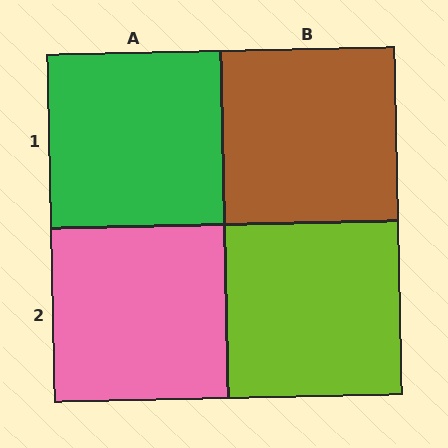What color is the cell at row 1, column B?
Brown.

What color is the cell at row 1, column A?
Green.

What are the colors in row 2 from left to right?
Pink, lime.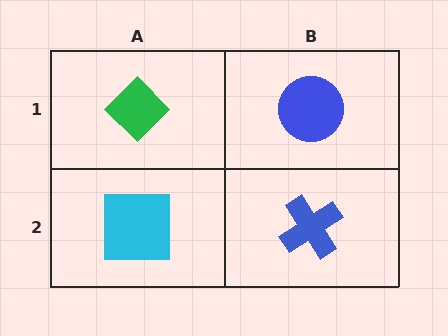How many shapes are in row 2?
2 shapes.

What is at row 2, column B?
A blue cross.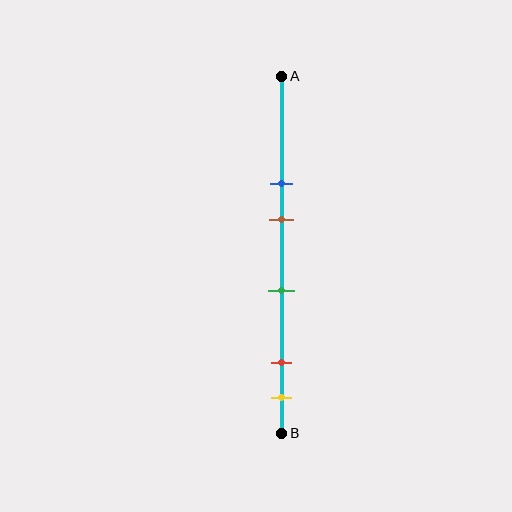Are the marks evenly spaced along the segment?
No, the marks are not evenly spaced.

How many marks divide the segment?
There are 5 marks dividing the segment.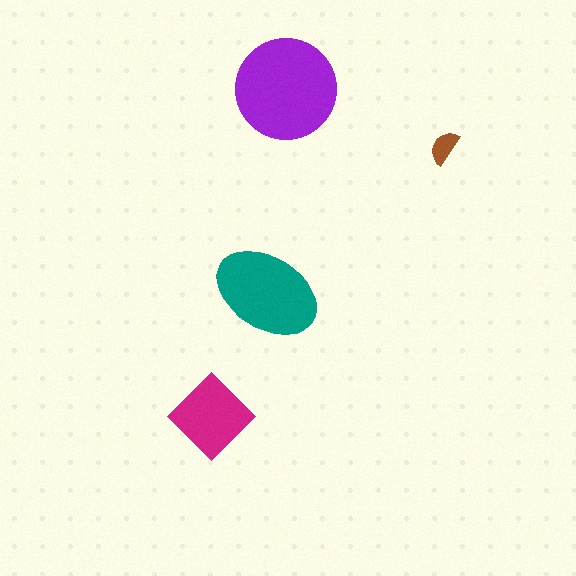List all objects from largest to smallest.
The purple circle, the teal ellipse, the magenta diamond, the brown semicircle.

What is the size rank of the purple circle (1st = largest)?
1st.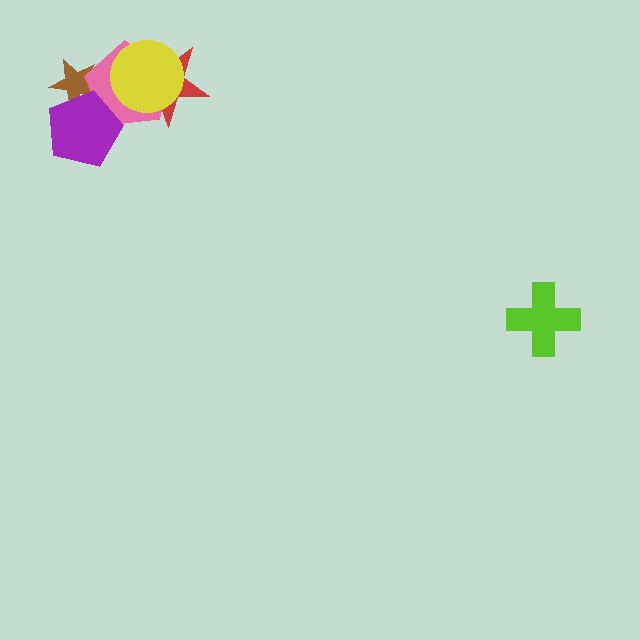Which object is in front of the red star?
The yellow circle is in front of the red star.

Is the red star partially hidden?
Yes, it is partially covered by another shape.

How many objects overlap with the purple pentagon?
2 objects overlap with the purple pentagon.